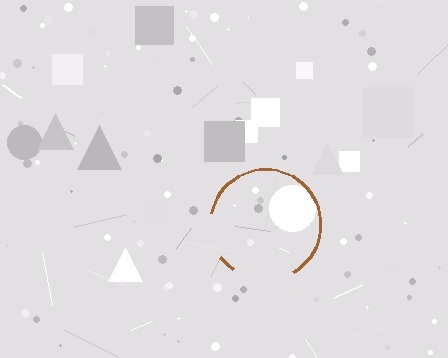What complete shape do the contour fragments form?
The contour fragments form a circle.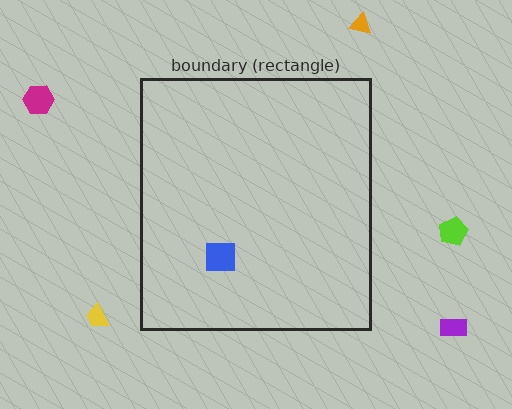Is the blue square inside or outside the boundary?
Inside.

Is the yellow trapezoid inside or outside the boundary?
Outside.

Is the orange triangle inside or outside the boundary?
Outside.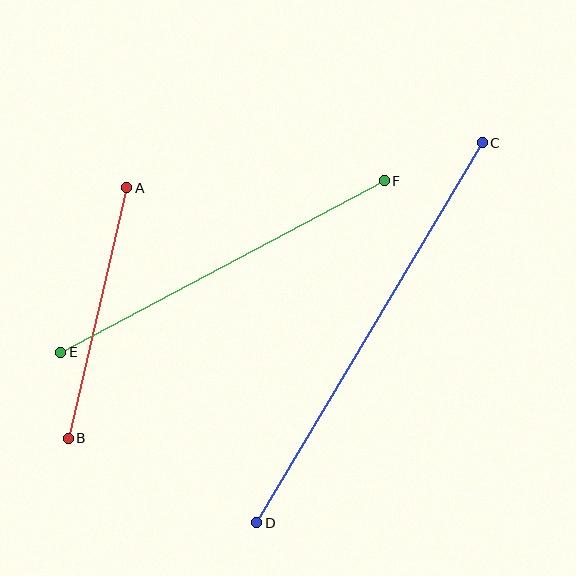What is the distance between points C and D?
The distance is approximately 442 pixels.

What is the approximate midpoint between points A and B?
The midpoint is at approximately (98, 313) pixels.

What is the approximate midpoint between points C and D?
The midpoint is at approximately (369, 333) pixels.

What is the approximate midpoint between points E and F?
The midpoint is at approximately (222, 266) pixels.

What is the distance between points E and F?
The distance is approximately 366 pixels.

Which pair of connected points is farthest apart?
Points C and D are farthest apart.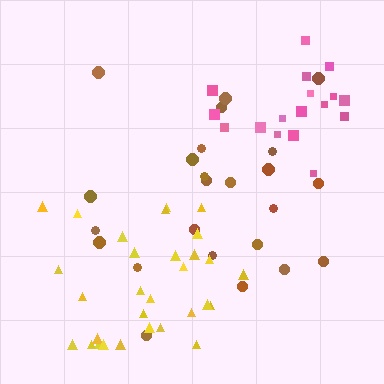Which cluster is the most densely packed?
Yellow.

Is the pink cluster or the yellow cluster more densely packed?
Yellow.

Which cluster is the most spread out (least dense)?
Brown.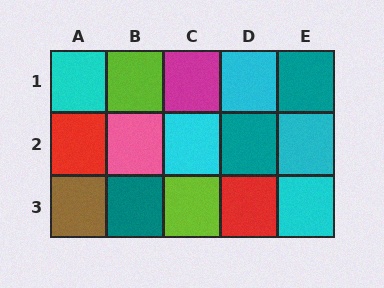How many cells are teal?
3 cells are teal.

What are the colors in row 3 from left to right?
Brown, teal, lime, red, cyan.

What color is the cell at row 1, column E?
Teal.